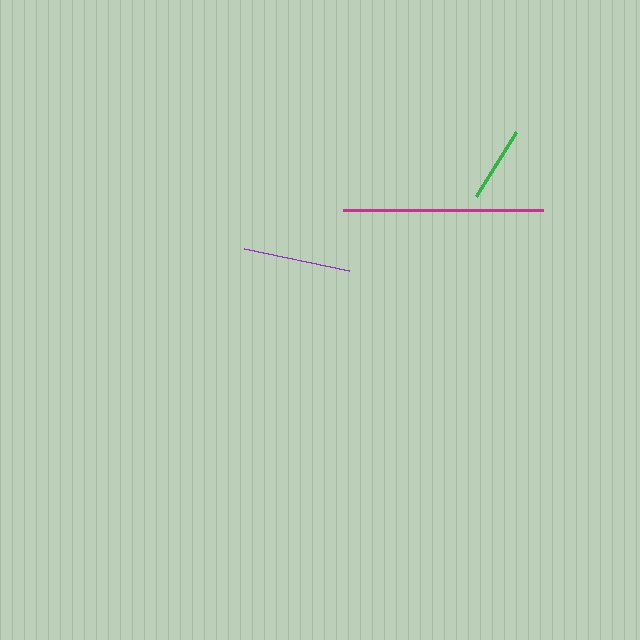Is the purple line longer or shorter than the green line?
The purple line is longer than the green line.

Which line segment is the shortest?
The green line is the shortest at approximately 76 pixels.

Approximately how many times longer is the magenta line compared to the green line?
The magenta line is approximately 2.6 times the length of the green line.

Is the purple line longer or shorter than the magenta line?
The magenta line is longer than the purple line.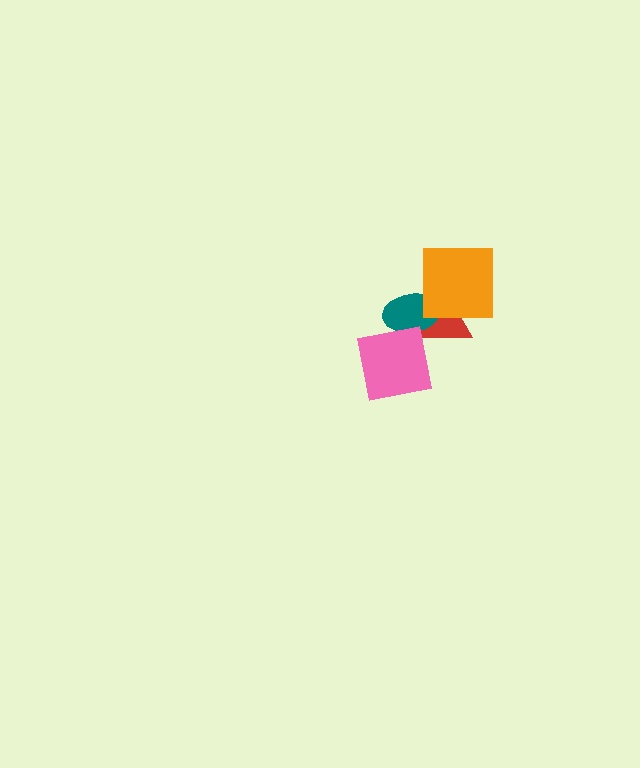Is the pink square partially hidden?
No, no other shape covers it.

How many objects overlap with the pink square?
1 object overlaps with the pink square.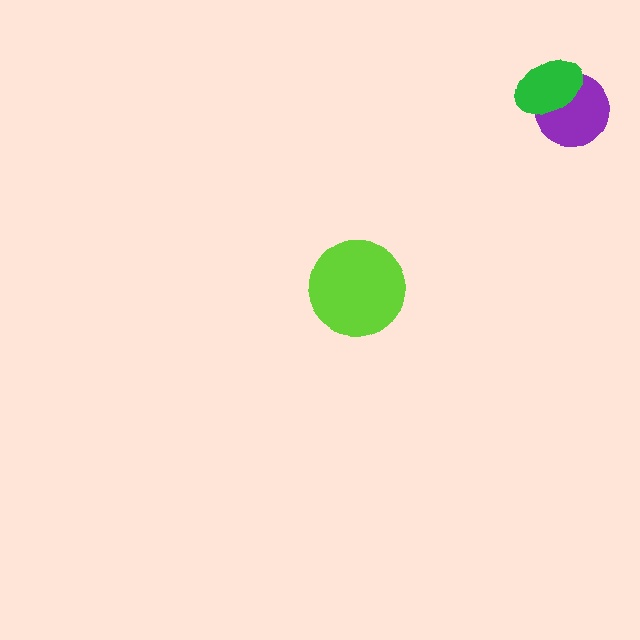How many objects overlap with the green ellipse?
1 object overlaps with the green ellipse.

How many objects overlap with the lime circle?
0 objects overlap with the lime circle.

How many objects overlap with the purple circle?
1 object overlaps with the purple circle.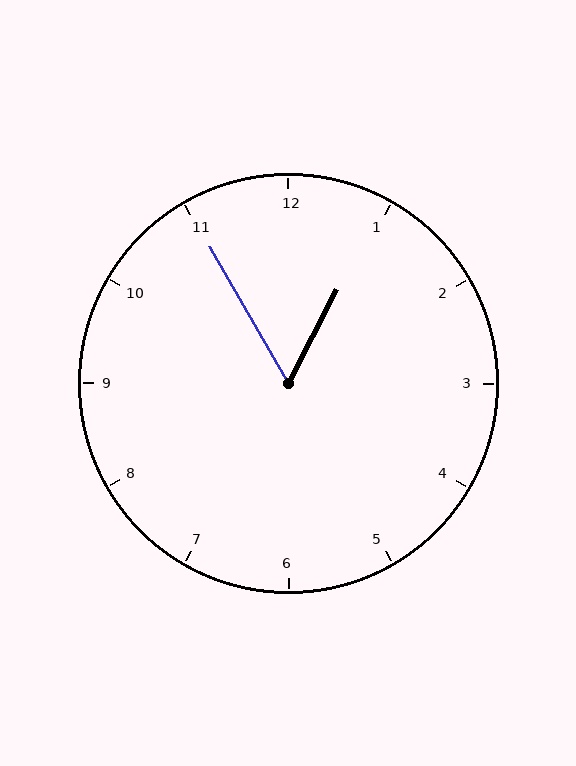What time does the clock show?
12:55.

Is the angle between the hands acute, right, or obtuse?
It is acute.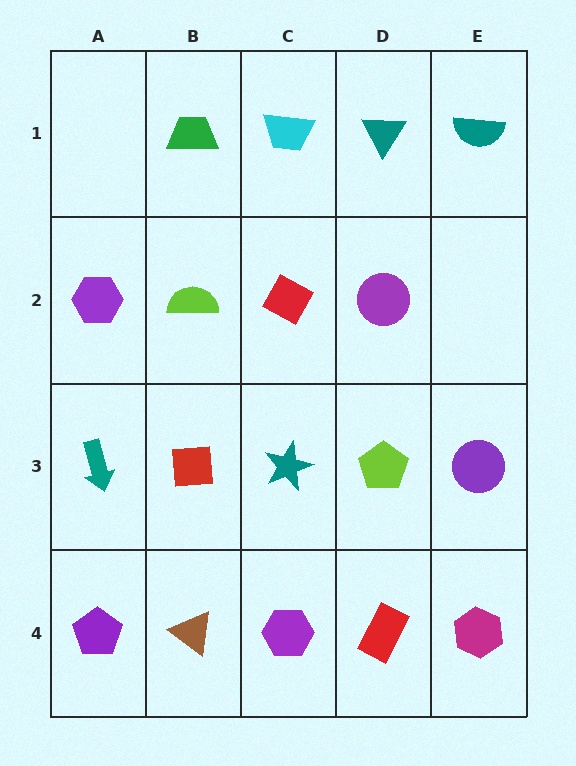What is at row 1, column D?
A teal triangle.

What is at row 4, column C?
A purple hexagon.